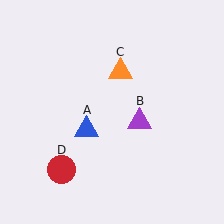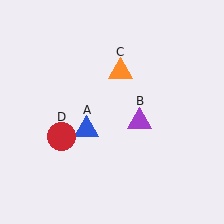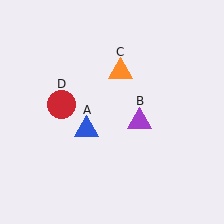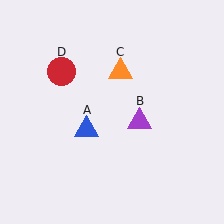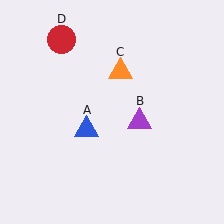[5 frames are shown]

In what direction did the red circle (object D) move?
The red circle (object D) moved up.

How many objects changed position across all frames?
1 object changed position: red circle (object D).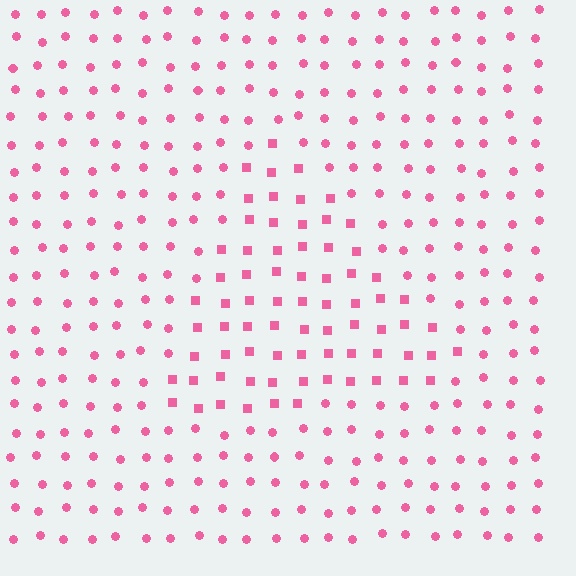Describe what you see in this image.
The image is filled with small pink elements arranged in a uniform grid. A triangle-shaped region contains squares, while the surrounding area contains circles. The boundary is defined purely by the change in element shape.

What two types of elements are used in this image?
The image uses squares inside the triangle region and circles outside it.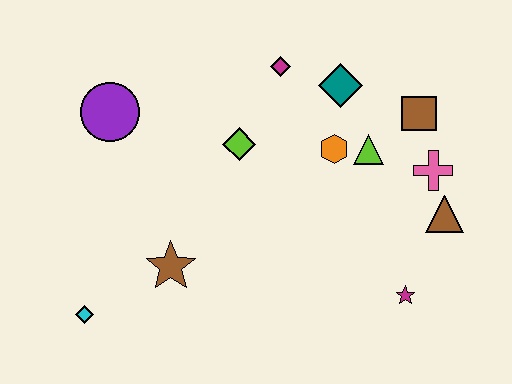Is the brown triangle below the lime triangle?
Yes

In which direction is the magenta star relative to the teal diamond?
The magenta star is below the teal diamond.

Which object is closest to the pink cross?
The brown triangle is closest to the pink cross.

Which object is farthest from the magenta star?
The purple circle is farthest from the magenta star.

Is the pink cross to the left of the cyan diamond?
No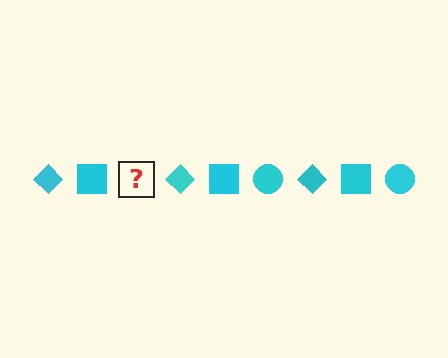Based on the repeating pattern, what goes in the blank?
The blank should be a cyan circle.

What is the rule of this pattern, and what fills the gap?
The rule is that the pattern cycles through diamond, square, circle shapes in cyan. The gap should be filled with a cyan circle.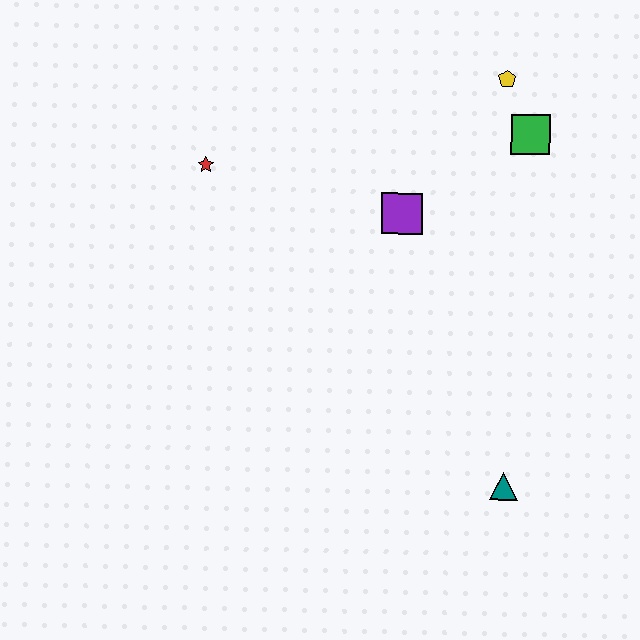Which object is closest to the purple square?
The green square is closest to the purple square.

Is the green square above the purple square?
Yes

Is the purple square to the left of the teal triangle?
Yes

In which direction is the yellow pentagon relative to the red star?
The yellow pentagon is to the right of the red star.